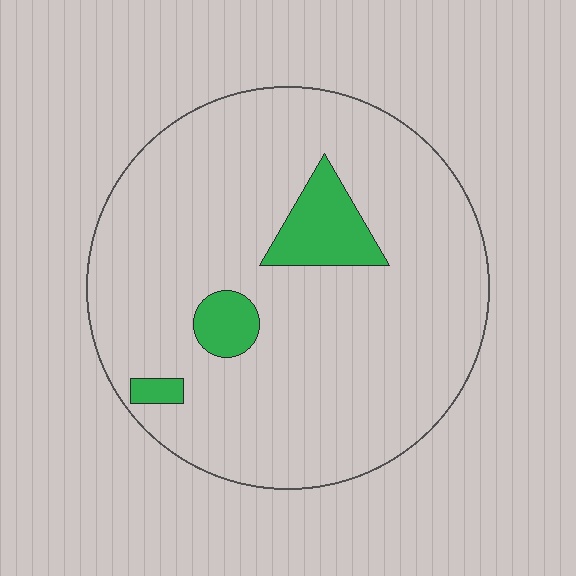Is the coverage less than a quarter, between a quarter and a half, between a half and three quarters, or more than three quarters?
Less than a quarter.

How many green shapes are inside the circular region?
3.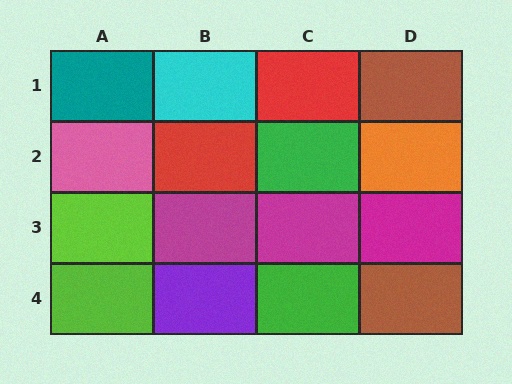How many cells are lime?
2 cells are lime.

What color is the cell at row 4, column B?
Purple.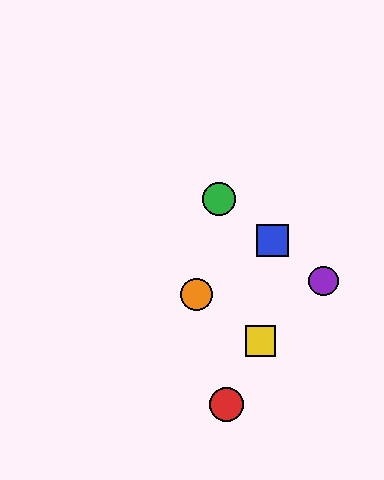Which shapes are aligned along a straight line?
The blue square, the green circle, the purple circle are aligned along a straight line.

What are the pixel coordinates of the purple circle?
The purple circle is at (324, 281).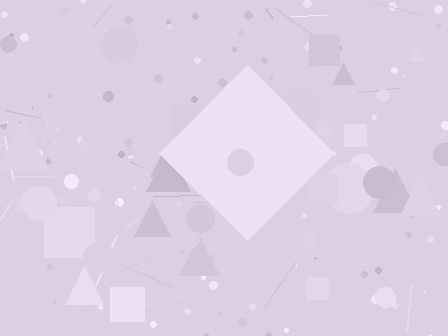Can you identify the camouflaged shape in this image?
The camouflaged shape is a diamond.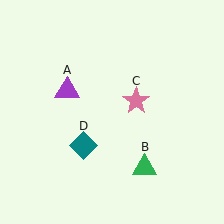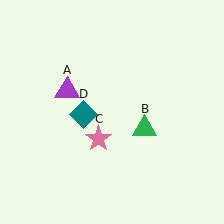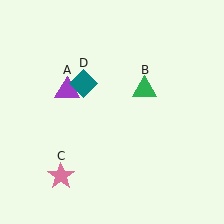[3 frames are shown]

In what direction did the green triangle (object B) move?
The green triangle (object B) moved up.